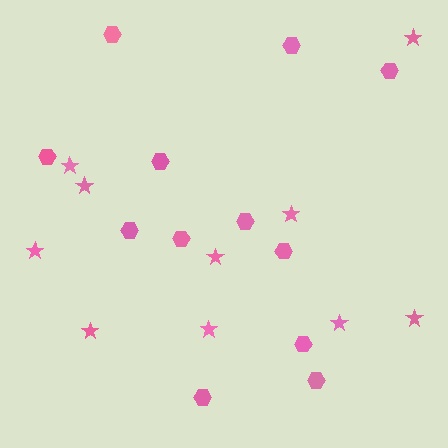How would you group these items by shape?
There are 2 groups: one group of stars (10) and one group of hexagons (12).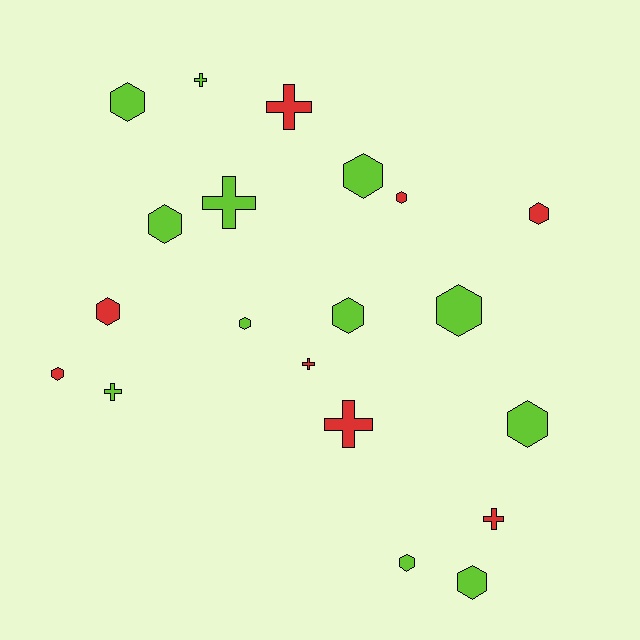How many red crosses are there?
There are 4 red crosses.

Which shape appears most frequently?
Hexagon, with 13 objects.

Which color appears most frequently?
Lime, with 12 objects.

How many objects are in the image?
There are 20 objects.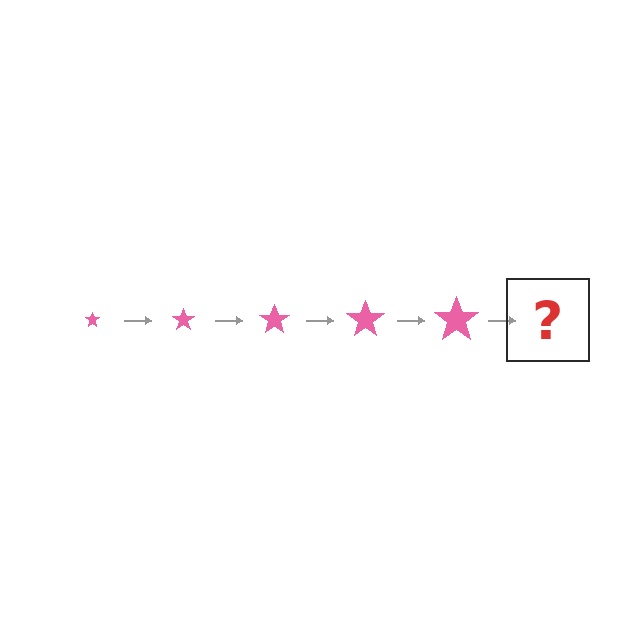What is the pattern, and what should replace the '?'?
The pattern is that the star gets progressively larger each step. The '?' should be a pink star, larger than the previous one.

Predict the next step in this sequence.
The next step is a pink star, larger than the previous one.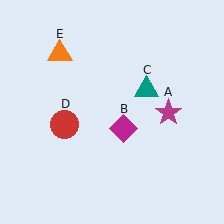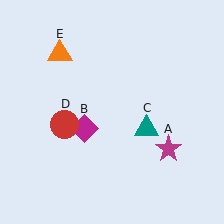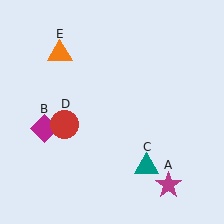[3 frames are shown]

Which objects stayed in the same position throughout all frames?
Red circle (object D) and orange triangle (object E) remained stationary.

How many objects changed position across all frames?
3 objects changed position: magenta star (object A), magenta diamond (object B), teal triangle (object C).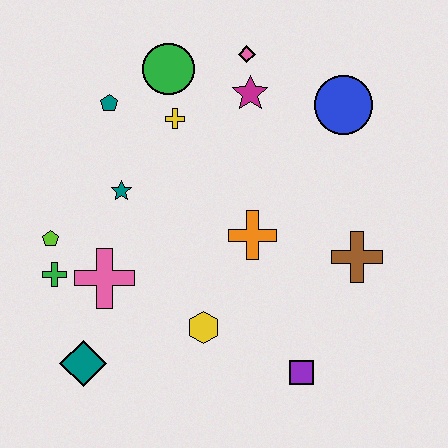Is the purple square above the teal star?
No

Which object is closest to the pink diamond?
The magenta star is closest to the pink diamond.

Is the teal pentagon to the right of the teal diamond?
Yes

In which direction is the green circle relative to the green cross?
The green circle is above the green cross.